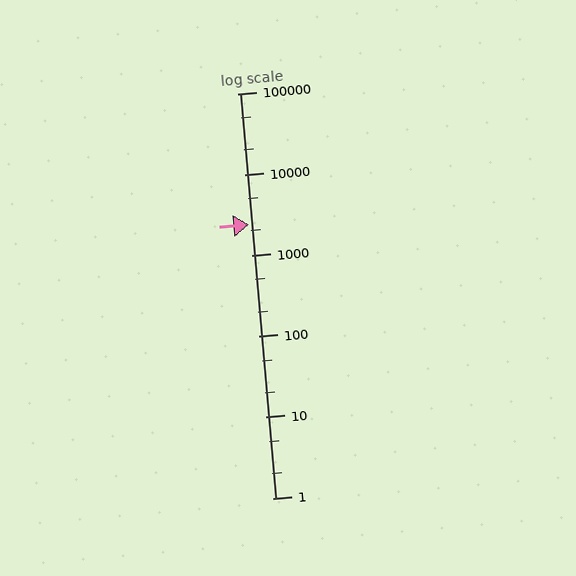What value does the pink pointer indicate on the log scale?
The pointer indicates approximately 2400.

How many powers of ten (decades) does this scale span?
The scale spans 5 decades, from 1 to 100000.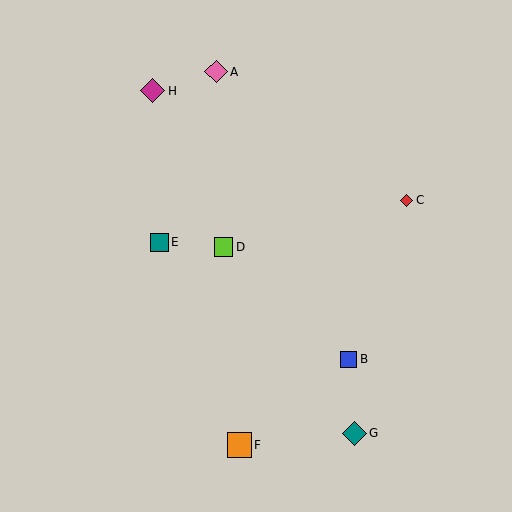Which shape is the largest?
The orange square (labeled F) is the largest.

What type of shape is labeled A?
Shape A is a pink diamond.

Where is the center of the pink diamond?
The center of the pink diamond is at (216, 72).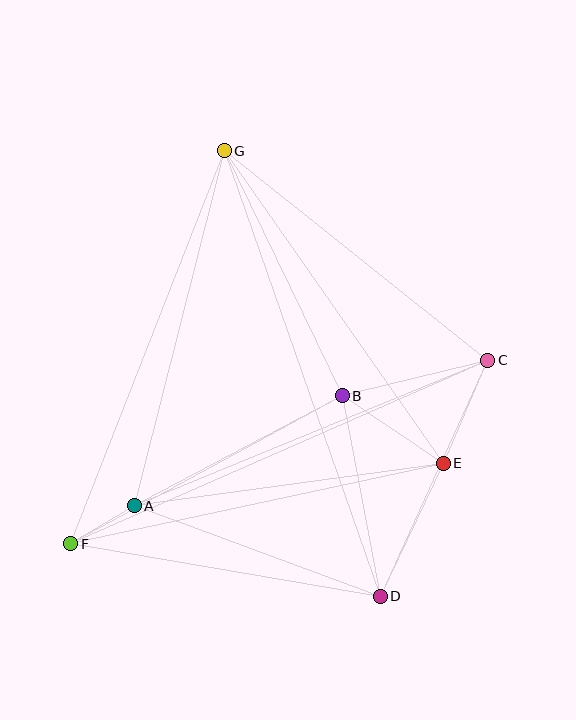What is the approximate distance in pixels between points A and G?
The distance between A and G is approximately 366 pixels.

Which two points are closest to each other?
Points A and F are closest to each other.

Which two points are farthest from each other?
Points D and G are farthest from each other.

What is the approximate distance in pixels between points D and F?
The distance between D and F is approximately 314 pixels.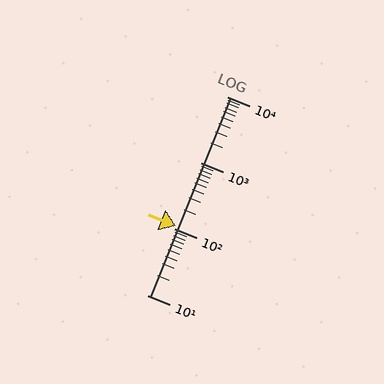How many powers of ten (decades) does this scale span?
The scale spans 3 decades, from 10 to 10000.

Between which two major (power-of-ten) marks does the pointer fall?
The pointer is between 100 and 1000.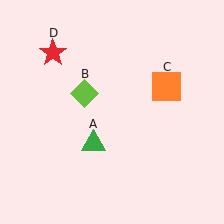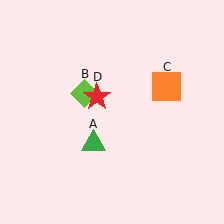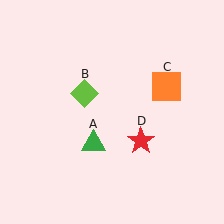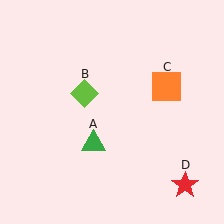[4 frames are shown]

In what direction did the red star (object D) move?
The red star (object D) moved down and to the right.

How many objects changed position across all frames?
1 object changed position: red star (object D).